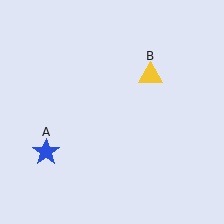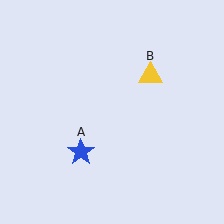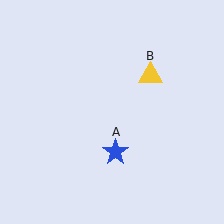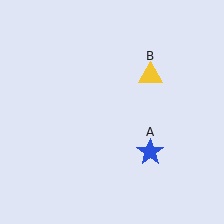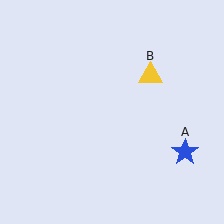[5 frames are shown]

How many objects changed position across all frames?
1 object changed position: blue star (object A).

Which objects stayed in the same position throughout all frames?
Yellow triangle (object B) remained stationary.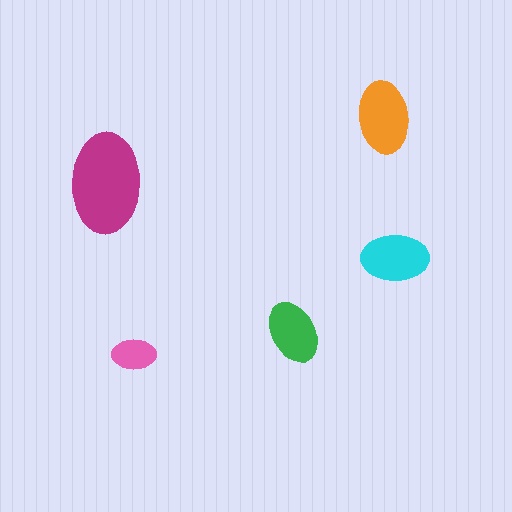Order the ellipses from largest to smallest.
the magenta one, the orange one, the cyan one, the green one, the pink one.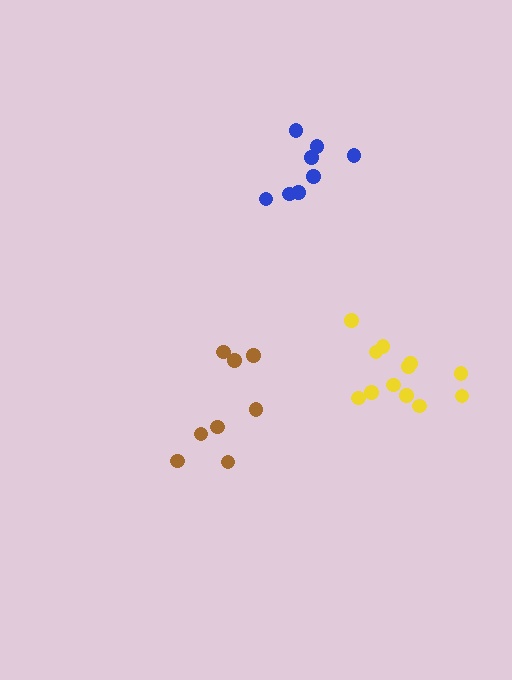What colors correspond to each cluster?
The clusters are colored: blue, brown, yellow.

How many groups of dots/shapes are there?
There are 3 groups.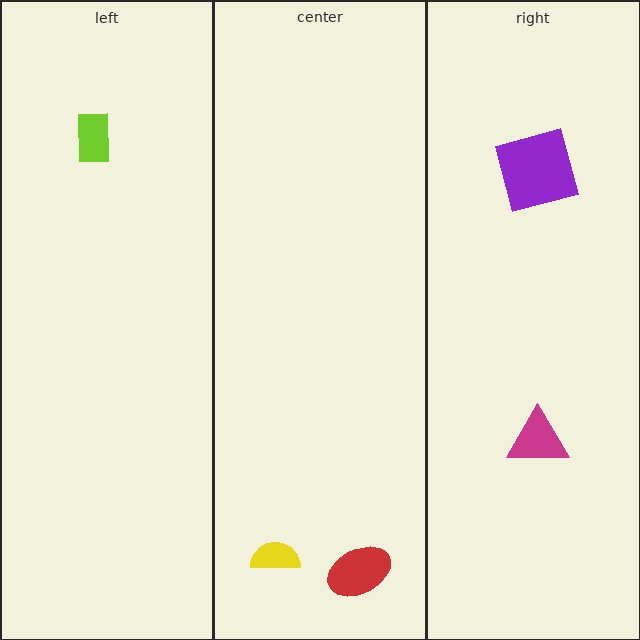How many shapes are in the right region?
2.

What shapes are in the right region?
The purple square, the magenta triangle.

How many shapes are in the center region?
2.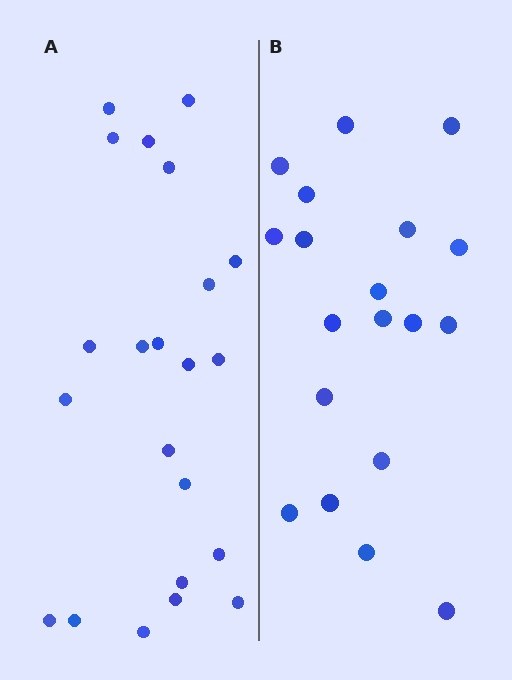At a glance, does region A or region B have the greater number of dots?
Region A (the left region) has more dots.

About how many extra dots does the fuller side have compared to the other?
Region A has just a few more — roughly 2 or 3 more dots than region B.